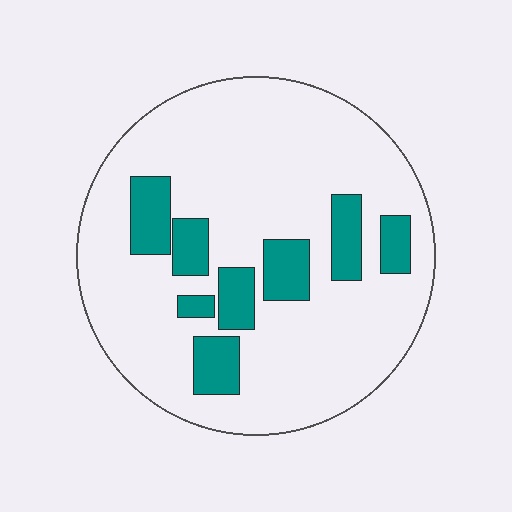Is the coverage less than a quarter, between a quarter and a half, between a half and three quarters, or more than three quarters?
Less than a quarter.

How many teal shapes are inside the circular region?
8.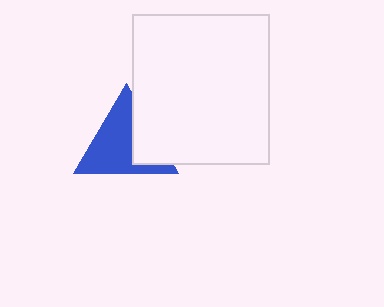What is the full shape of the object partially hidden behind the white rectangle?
The partially hidden object is a blue triangle.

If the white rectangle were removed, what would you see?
You would see the complete blue triangle.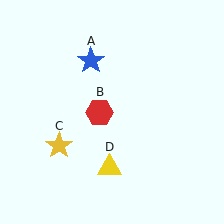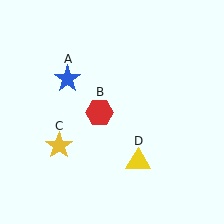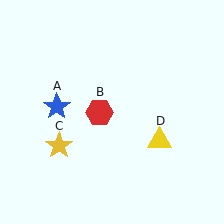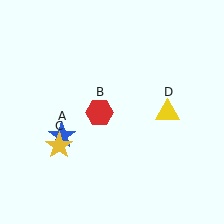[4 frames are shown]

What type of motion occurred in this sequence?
The blue star (object A), yellow triangle (object D) rotated counterclockwise around the center of the scene.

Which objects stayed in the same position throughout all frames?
Red hexagon (object B) and yellow star (object C) remained stationary.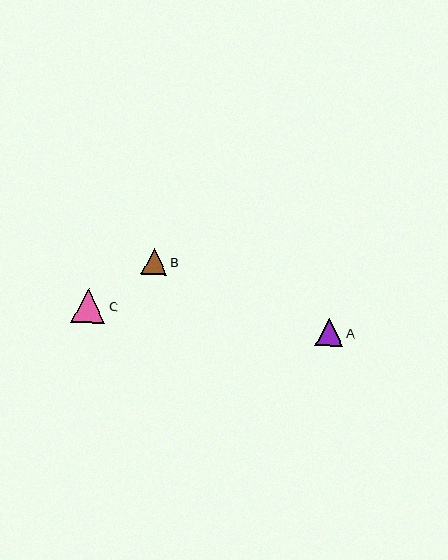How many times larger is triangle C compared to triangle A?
Triangle C is approximately 1.2 times the size of triangle A.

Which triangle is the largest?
Triangle C is the largest with a size of approximately 34 pixels.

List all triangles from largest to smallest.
From largest to smallest: C, A, B.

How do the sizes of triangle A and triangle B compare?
Triangle A and triangle B are approximately the same size.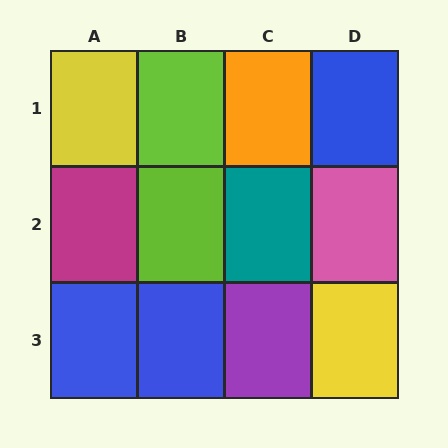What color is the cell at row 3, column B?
Blue.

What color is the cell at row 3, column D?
Yellow.